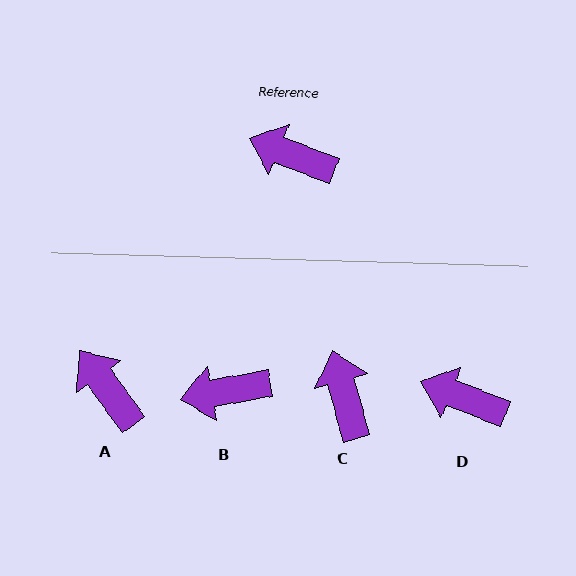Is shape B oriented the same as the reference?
No, it is off by about 31 degrees.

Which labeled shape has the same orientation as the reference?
D.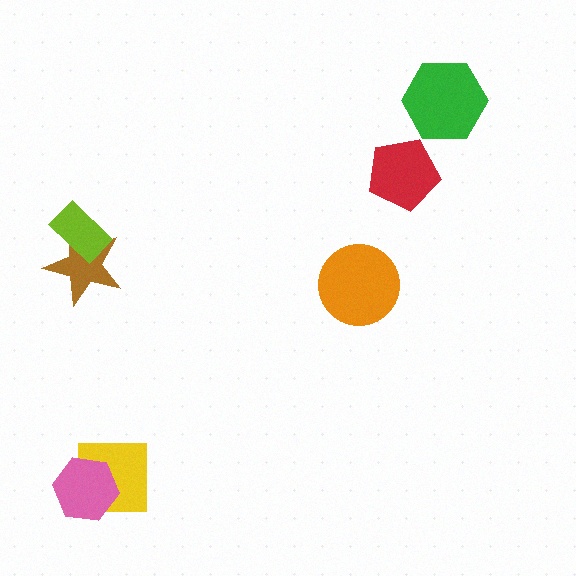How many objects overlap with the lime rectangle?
1 object overlaps with the lime rectangle.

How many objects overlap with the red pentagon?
0 objects overlap with the red pentagon.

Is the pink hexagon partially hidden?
No, no other shape covers it.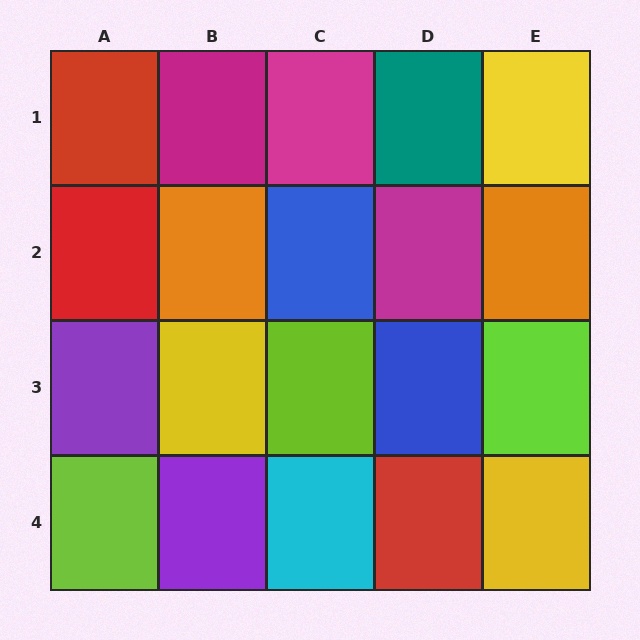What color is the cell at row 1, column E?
Yellow.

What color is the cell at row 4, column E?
Yellow.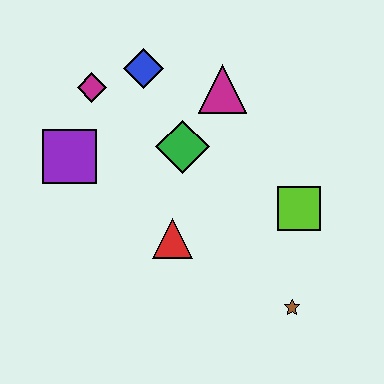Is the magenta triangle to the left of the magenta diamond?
No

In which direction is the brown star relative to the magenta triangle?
The brown star is below the magenta triangle.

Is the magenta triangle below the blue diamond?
Yes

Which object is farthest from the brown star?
The magenta diamond is farthest from the brown star.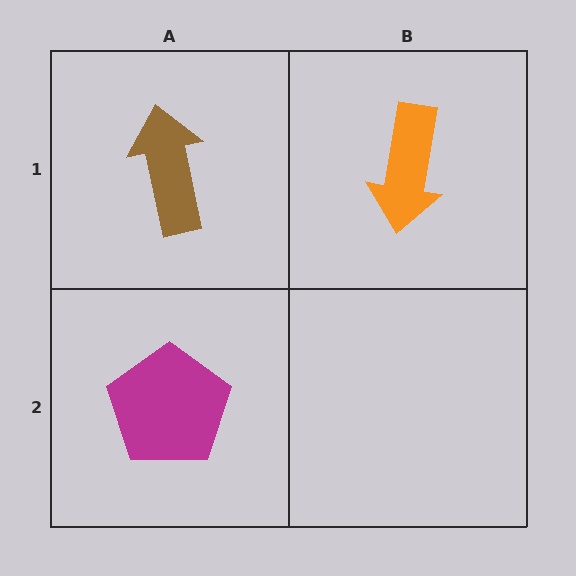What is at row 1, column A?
A brown arrow.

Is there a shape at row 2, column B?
No, that cell is empty.